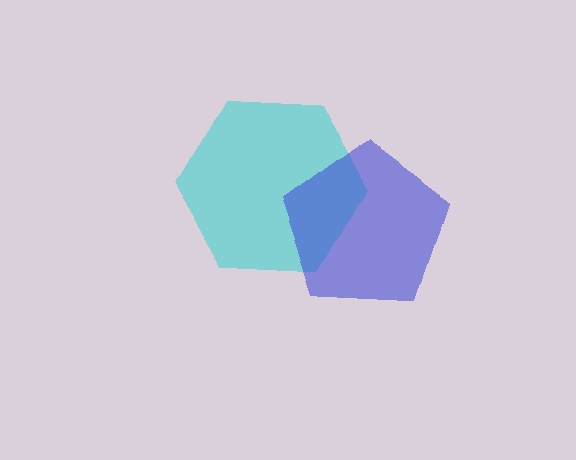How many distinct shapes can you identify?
There are 2 distinct shapes: a cyan hexagon, a blue pentagon.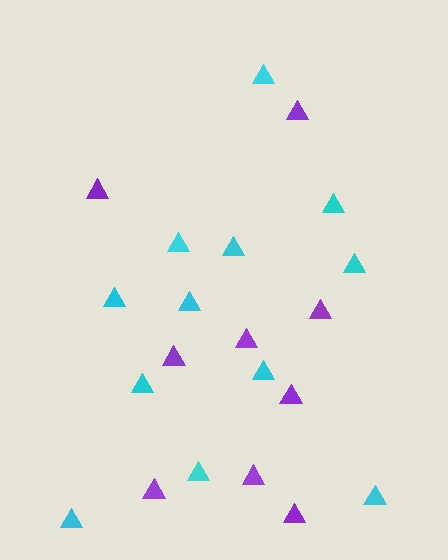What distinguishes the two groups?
There are 2 groups: one group of purple triangles (9) and one group of cyan triangles (12).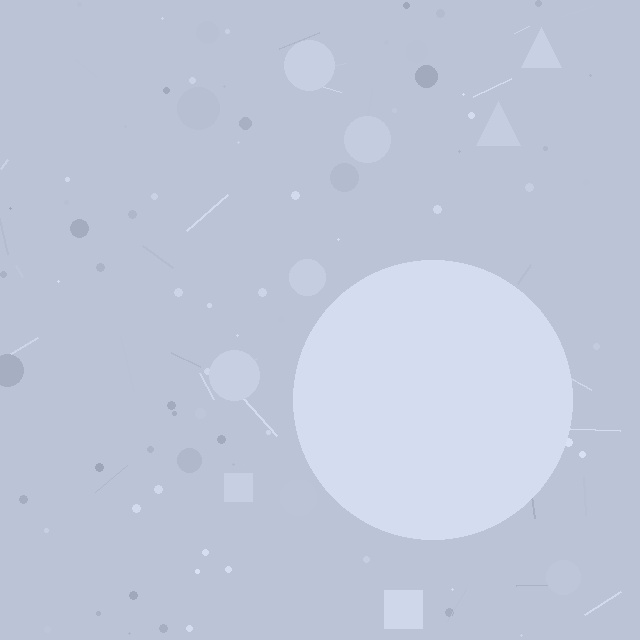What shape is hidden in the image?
A circle is hidden in the image.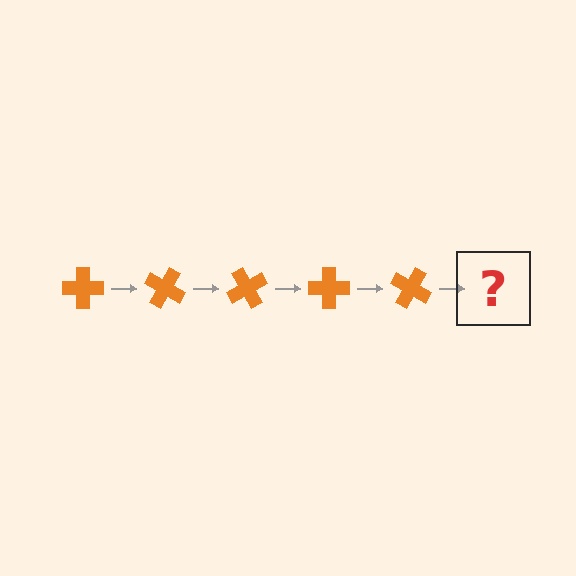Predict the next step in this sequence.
The next step is an orange cross rotated 150 degrees.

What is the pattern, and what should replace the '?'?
The pattern is that the cross rotates 30 degrees each step. The '?' should be an orange cross rotated 150 degrees.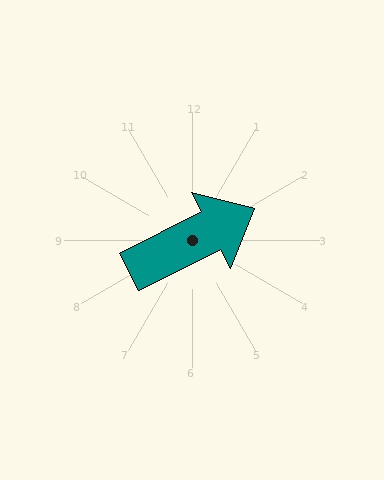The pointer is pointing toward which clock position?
Roughly 2 o'clock.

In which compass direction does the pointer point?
Northeast.